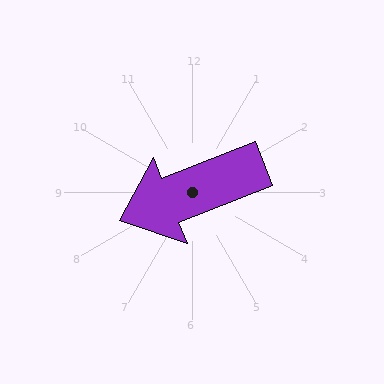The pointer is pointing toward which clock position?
Roughly 8 o'clock.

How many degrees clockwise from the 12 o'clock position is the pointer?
Approximately 248 degrees.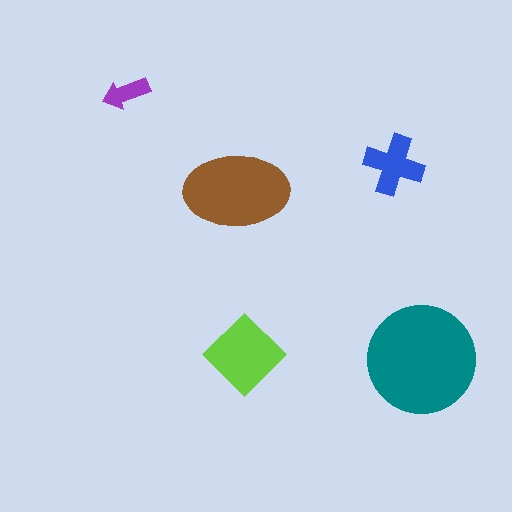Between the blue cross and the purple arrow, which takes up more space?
The blue cross.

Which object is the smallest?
The purple arrow.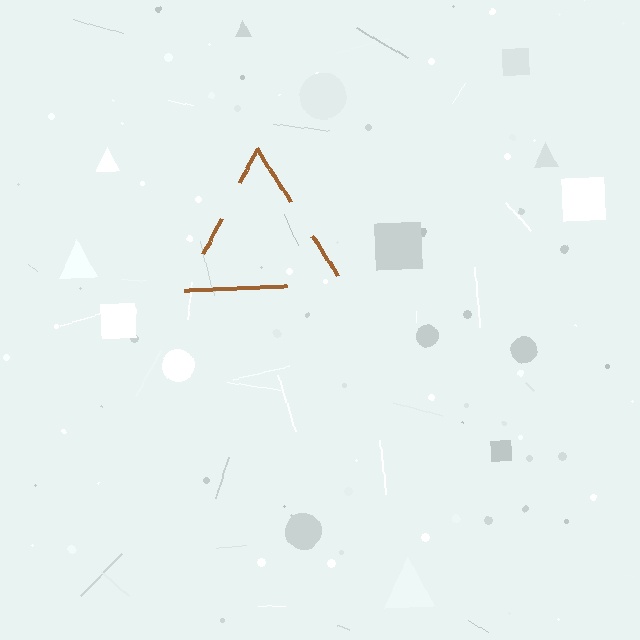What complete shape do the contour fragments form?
The contour fragments form a triangle.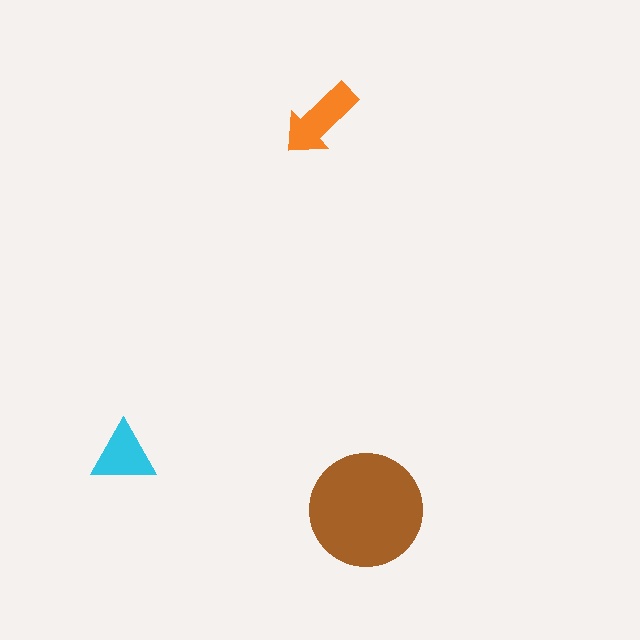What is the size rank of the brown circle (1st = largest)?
1st.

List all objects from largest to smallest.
The brown circle, the orange arrow, the cyan triangle.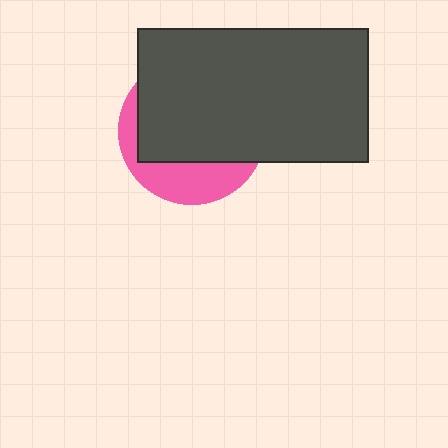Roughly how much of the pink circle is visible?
A small part of it is visible (roughly 30%).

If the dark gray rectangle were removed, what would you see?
You would see the complete pink circle.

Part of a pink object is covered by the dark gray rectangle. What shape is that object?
It is a circle.